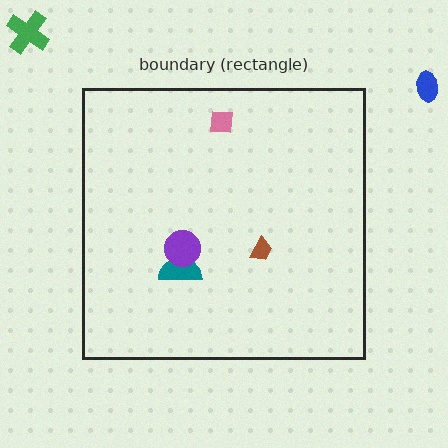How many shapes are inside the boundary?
4 inside, 2 outside.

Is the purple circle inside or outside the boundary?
Inside.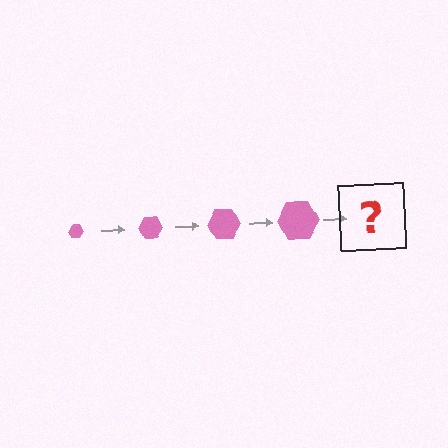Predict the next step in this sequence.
The next step is a pink hexagon, larger than the previous one.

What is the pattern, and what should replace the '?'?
The pattern is that the hexagon gets progressively larger each step. The '?' should be a pink hexagon, larger than the previous one.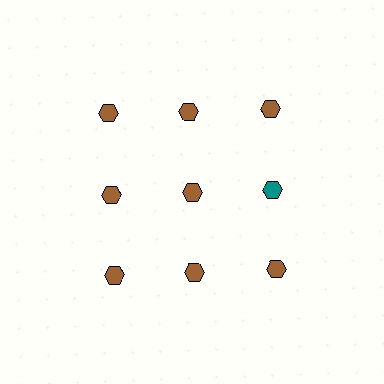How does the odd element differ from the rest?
It has a different color: teal instead of brown.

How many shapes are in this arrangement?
There are 9 shapes arranged in a grid pattern.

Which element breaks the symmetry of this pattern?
The teal hexagon in the second row, center column breaks the symmetry. All other shapes are brown hexagons.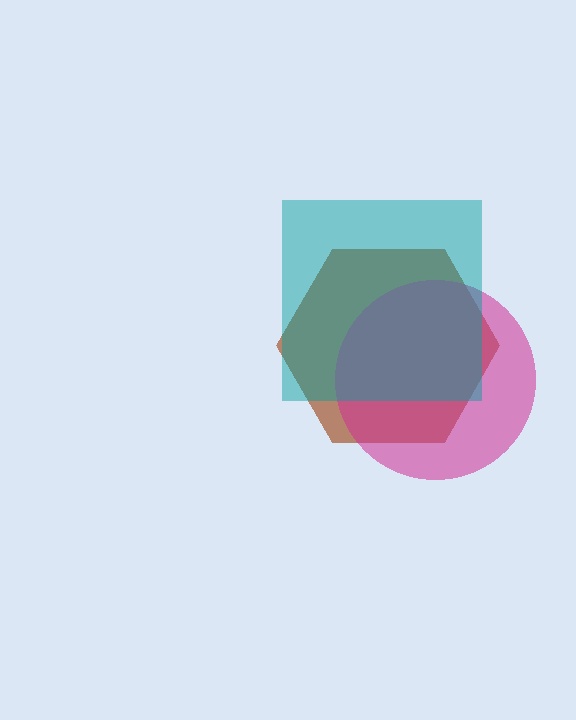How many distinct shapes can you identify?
There are 3 distinct shapes: a brown hexagon, a magenta circle, a teal square.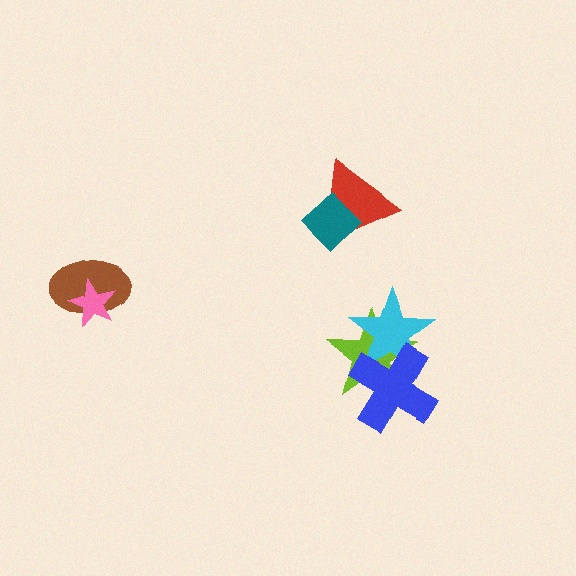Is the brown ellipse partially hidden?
Yes, it is partially covered by another shape.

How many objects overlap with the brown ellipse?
1 object overlaps with the brown ellipse.